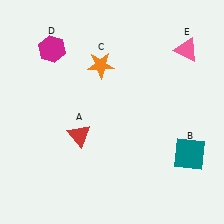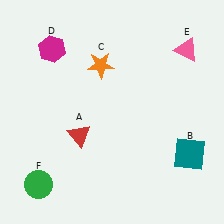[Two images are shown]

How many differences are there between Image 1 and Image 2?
There is 1 difference between the two images.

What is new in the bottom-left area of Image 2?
A green circle (F) was added in the bottom-left area of Image 2.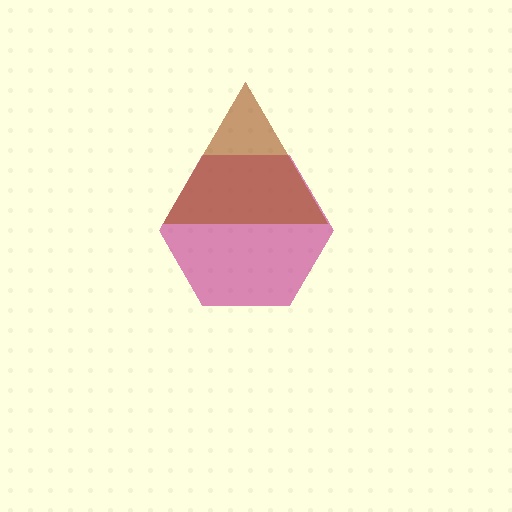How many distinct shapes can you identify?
There are 2 distinct shapes: a magenta hexagon, a brown triangle.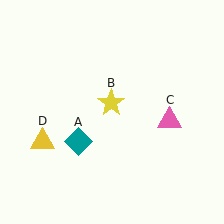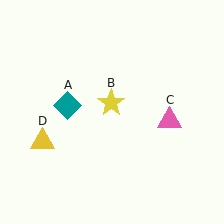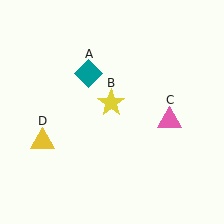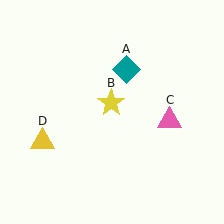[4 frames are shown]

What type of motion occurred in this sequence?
The teal diamond (object A) rotated clockwise around the center of the scene.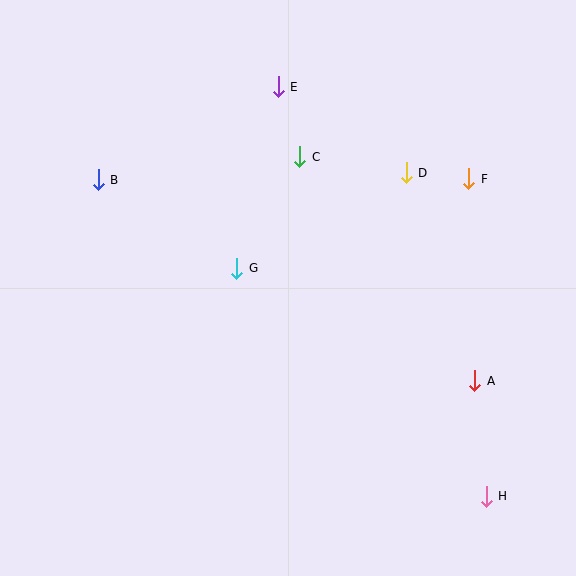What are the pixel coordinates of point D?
Point D is at (406, 173).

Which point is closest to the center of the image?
Point G at (237, 268) is closest to the center.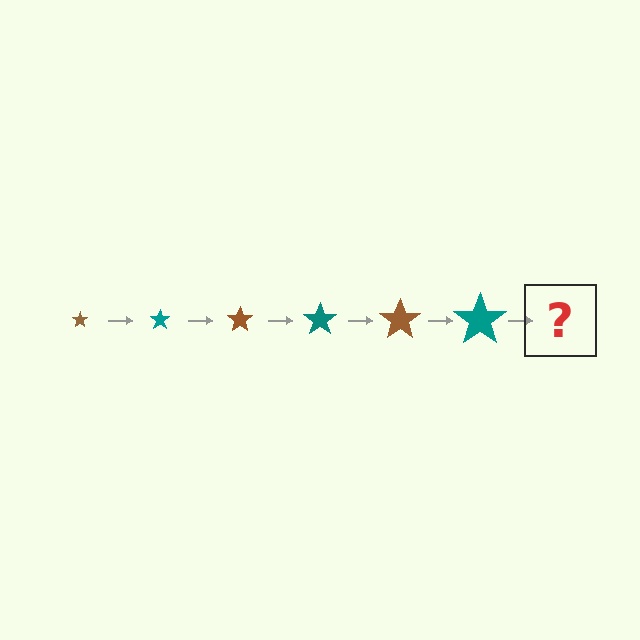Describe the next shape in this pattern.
It should be a brown star, larger than the previous one.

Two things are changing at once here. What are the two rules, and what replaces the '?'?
The two rules are that the star grows larger each step and the color cycles through brown and teal. The '?' should be a brown star, larger than the previous one.